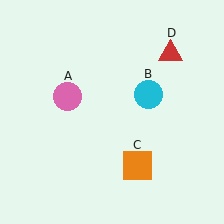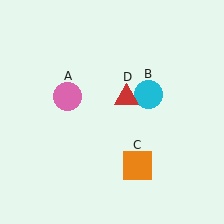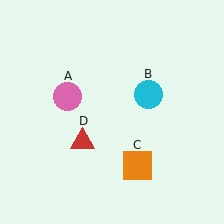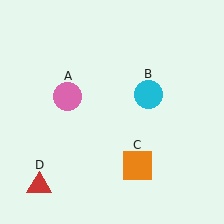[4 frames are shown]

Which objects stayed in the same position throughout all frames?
Pink circle (object A) and cyan circle (object B) and orange square (object C) remained stationary.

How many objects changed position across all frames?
1 object changed position: red triangle (object D).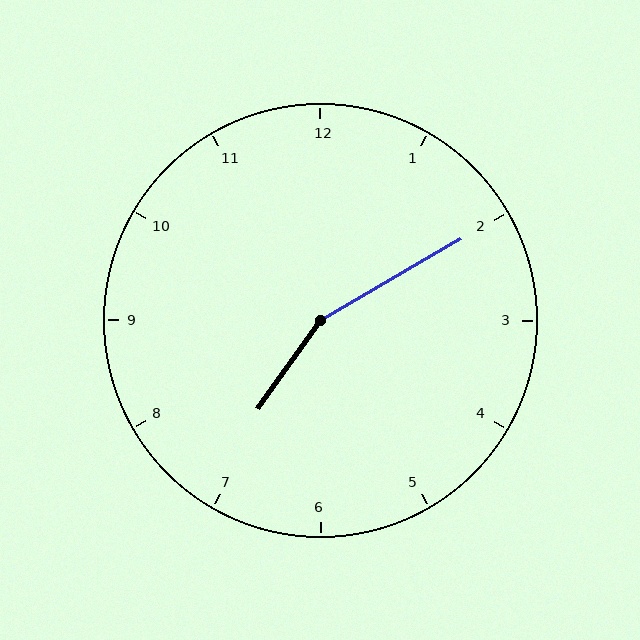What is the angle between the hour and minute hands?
Approximately 155 degrees.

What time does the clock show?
7:10.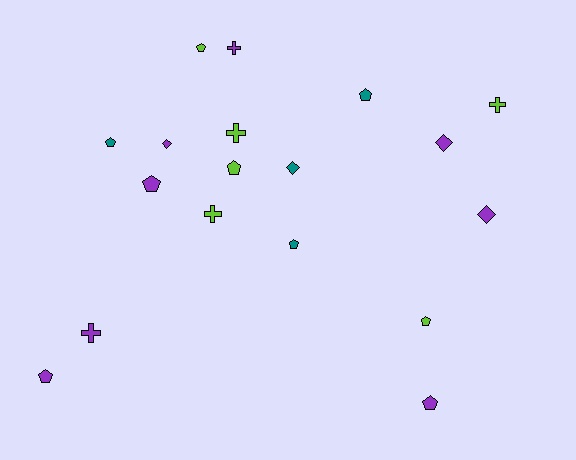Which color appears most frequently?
Purple, with 8 objects.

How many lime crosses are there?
There are 3 lime crosses.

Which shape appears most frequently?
Pentagon, with 9 objects.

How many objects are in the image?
There are 18 objects.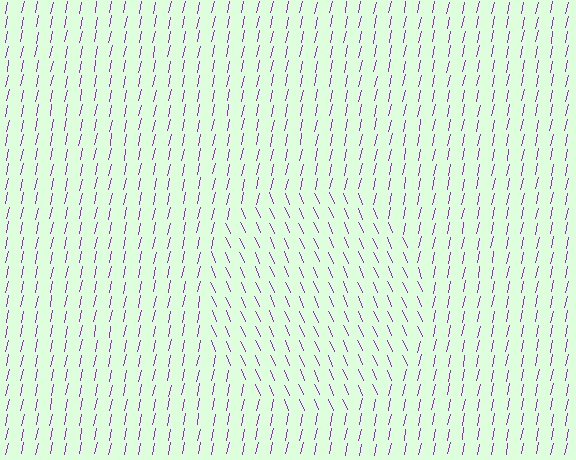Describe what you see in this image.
The image is filled with small purple line segments. A circle region in the image has lines oriented differently from the surrounding lines, creating a visible texture boundary.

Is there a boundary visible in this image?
Yes, there is a texture boundary formed by a change in line orientation.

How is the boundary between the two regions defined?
The boundary is defined purely by a change in line orientation (approximately 35 degrees difference). All lines are the same color and thickness.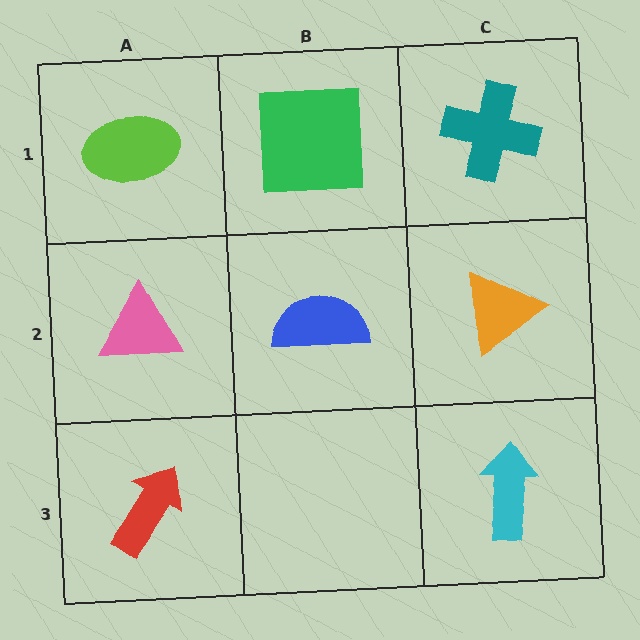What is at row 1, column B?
A green square.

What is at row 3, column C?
A cyan arrow.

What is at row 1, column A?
A lime ellipse.